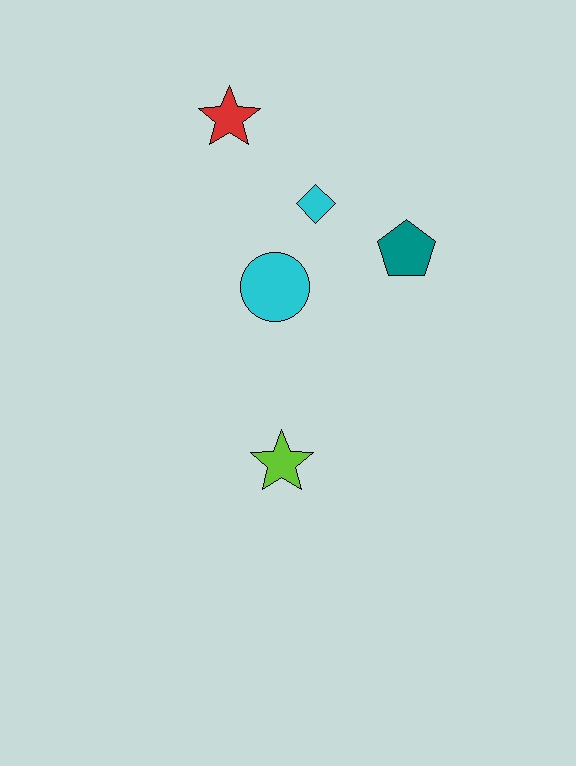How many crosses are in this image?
There are no crosses.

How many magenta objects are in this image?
There are no magenta objects.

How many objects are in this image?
There are 5 objects.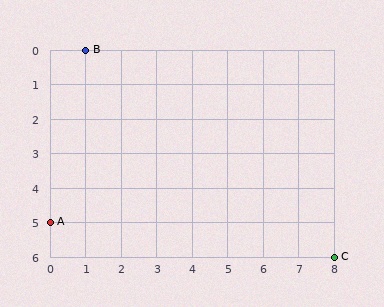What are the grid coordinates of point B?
Point B is at grid coordinates (1, 0).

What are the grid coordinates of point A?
Point A is at grid coordinates (0, 5).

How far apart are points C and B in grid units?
Points C and B are 7 columns and 6 rows apart (about 9.2 grid units diagonally).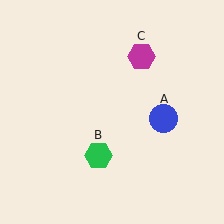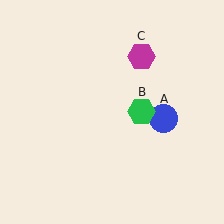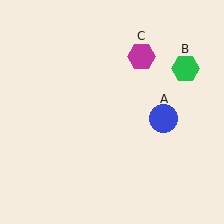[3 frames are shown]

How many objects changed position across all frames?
1 object changed position: green hexagon (object B).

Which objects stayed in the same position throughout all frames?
Blue circle (object A) and magenta hexagon (object C) remained stationary.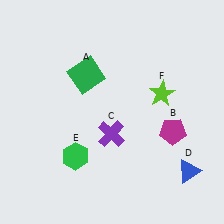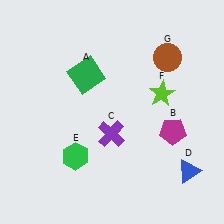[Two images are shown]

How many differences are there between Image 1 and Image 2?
There is 1 difference between the two images.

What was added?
A brown circle (G) was added in Image 2.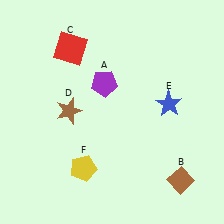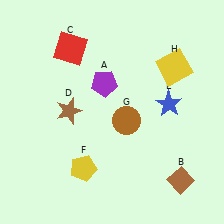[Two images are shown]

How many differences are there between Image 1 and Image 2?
There are 2 differences between the two images.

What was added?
A brown circle (G), a yellow square (H) were added in Image 2.